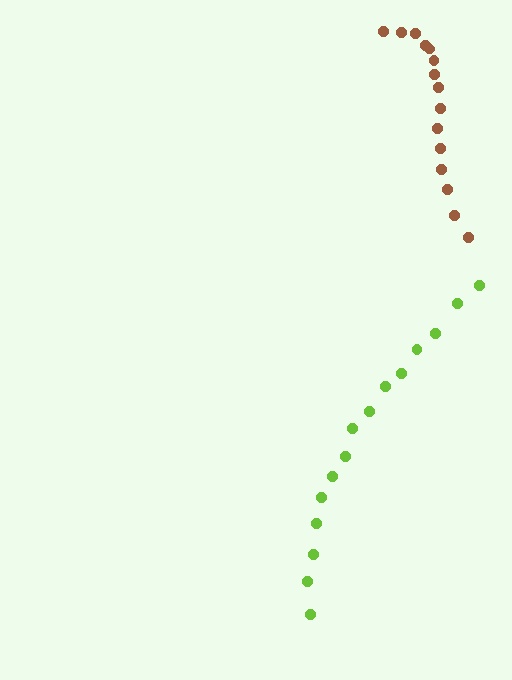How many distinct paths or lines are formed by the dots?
There are 2 distinct paths.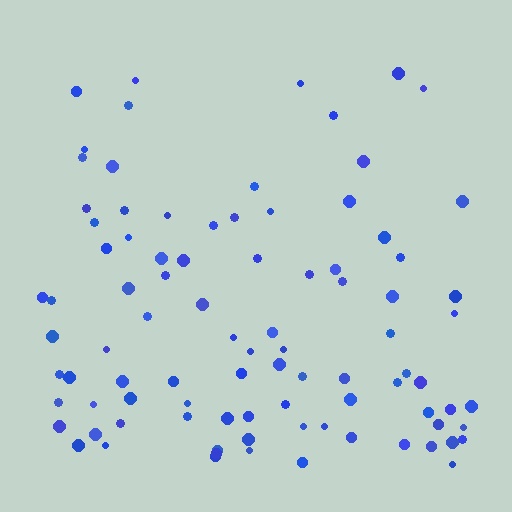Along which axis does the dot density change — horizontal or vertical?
Vertical.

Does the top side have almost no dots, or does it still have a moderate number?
Still a moderate number, just noticeably fewer than the bottom.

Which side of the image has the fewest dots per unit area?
The top.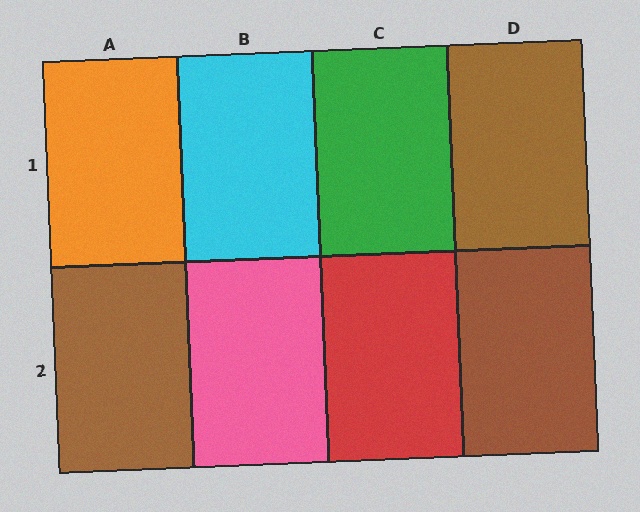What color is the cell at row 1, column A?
Orange.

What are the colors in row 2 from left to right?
Brown, pink, red, brown.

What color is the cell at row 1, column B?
Cyan.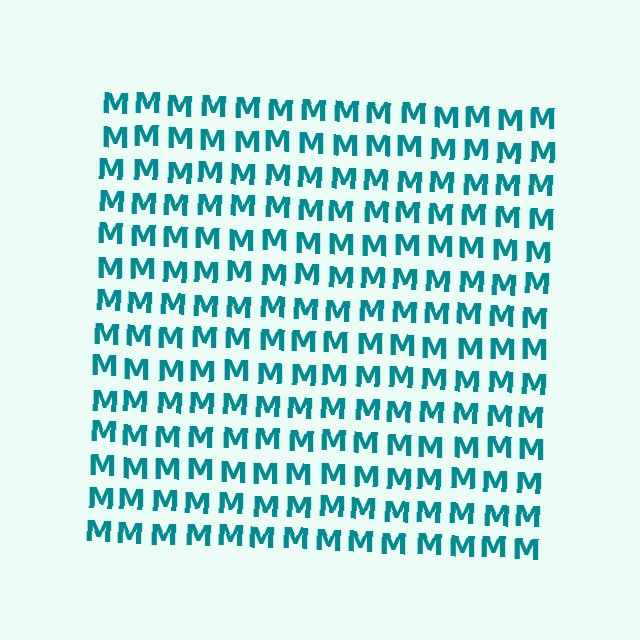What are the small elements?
The small elements are letter M's.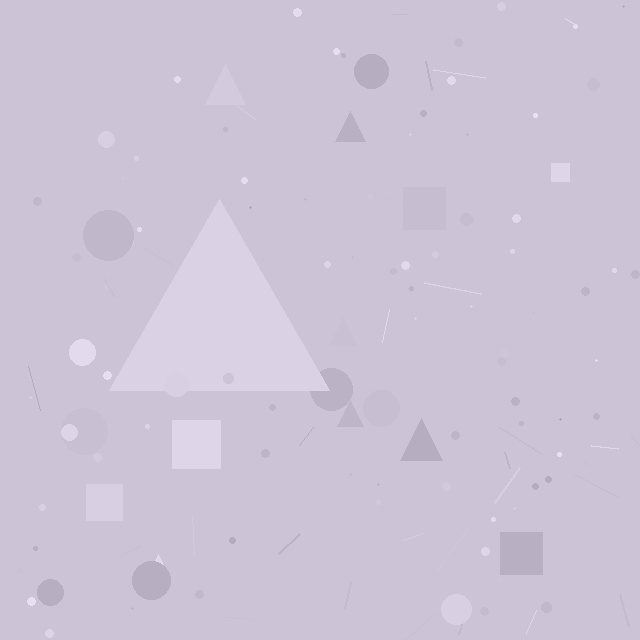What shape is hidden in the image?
A triangle is hidden in the image.